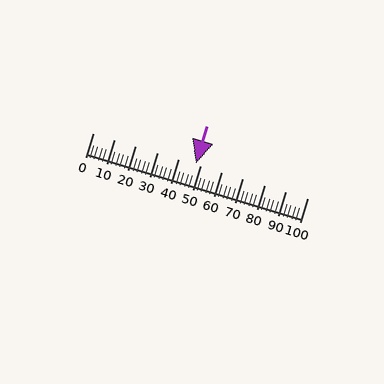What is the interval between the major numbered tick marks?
The major tick marks are spaced 10 units apart.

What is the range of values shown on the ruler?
The ruler shows values from 0 to 100.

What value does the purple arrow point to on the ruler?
The purple arrow points to approximately 48.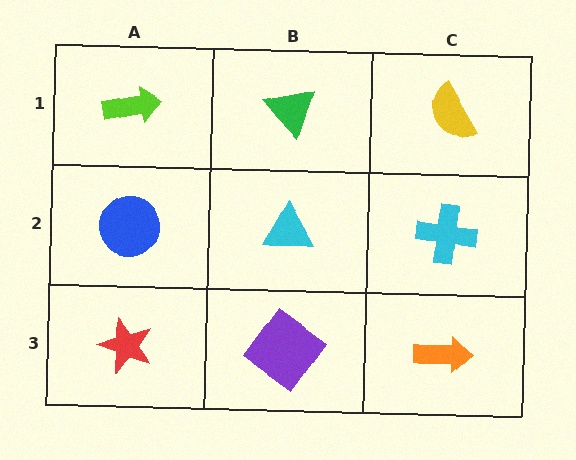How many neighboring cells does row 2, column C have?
3.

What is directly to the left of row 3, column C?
A purple diamond.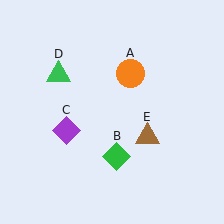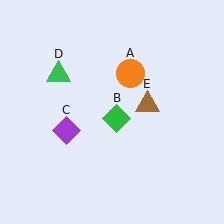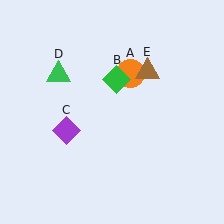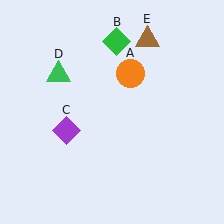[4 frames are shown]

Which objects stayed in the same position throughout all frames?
Orange circle (object A) and purple diamond (object C) and green triangle (object D) remained stationary.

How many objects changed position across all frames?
2 objects changed position: green diamond (object B), brown triangle (object E).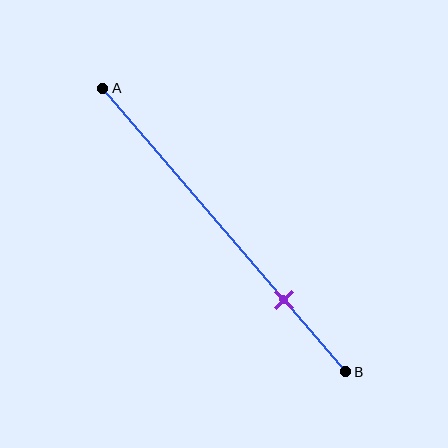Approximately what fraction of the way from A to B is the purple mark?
The purple mark is approximately 75% of the way from A to B.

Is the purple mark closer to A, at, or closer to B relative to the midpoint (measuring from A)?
The purple mark is closer to point B than the midpoint of segment AB.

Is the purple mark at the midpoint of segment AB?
No, the mark is at about 75% from A, not at the 50% midpoint.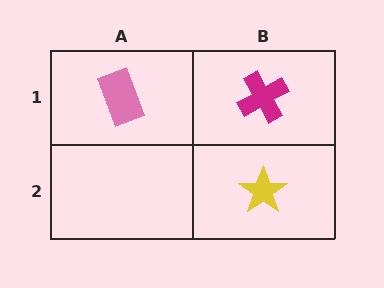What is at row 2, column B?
A yellow star.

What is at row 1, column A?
A pink rectangle.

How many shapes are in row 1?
2 shapes.